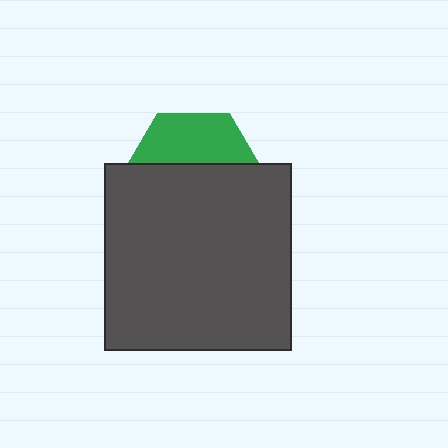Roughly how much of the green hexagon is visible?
A small part of it is visible (roughly 37%).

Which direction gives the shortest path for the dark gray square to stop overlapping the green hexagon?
Moving down gives the shortest separation.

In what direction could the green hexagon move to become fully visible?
The green hexagon could move up. That would shift it out from behind the dark gray square entirely.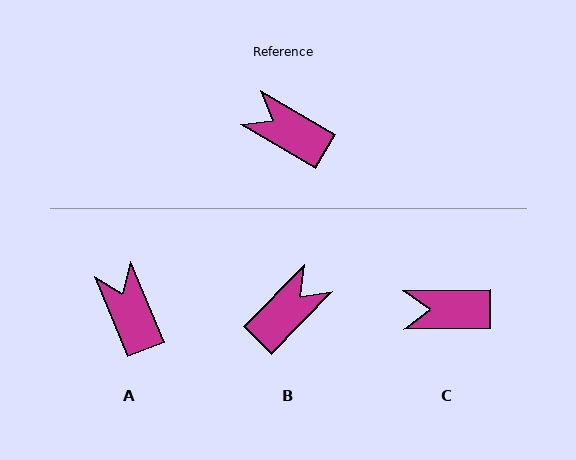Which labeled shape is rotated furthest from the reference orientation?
B, about 104 degrees away.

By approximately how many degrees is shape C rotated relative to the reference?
Approximately 31 degrees counter-clockwise.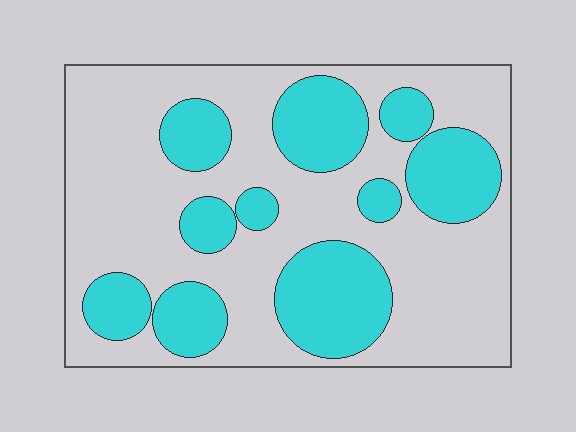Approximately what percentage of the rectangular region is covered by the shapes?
Approximately 35%.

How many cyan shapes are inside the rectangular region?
10.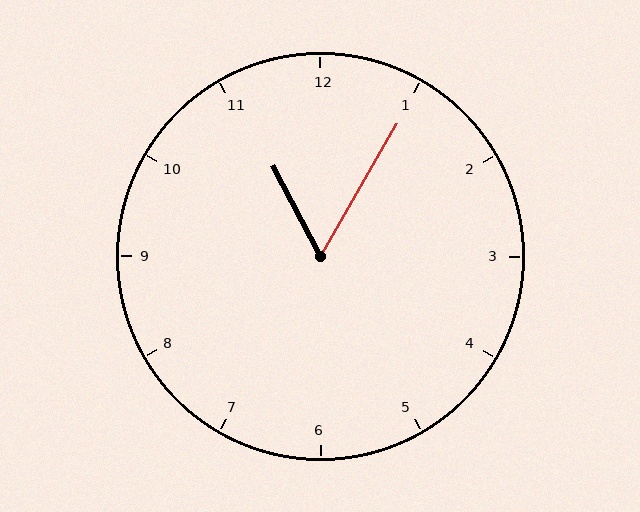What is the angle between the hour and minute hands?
Approximately 58 degrees.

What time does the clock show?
11:05.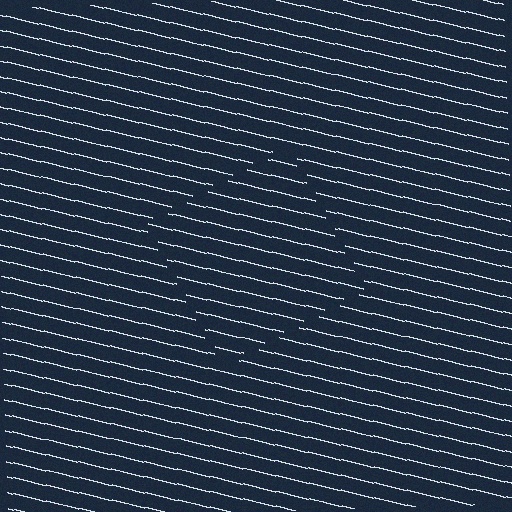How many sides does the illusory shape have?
4 sides — the line-ends trace a square.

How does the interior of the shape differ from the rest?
The interior of the shape contains the same grating, shifted by half a period — the contour is defined by the phase discontinuity where line-ends from the inner and outer gratings abut.